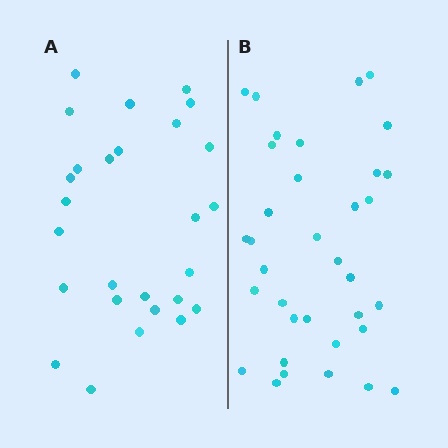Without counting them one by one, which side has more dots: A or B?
Region B (the right region) has more dots.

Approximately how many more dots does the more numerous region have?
Region B has roughly 8 or so more dots than region A.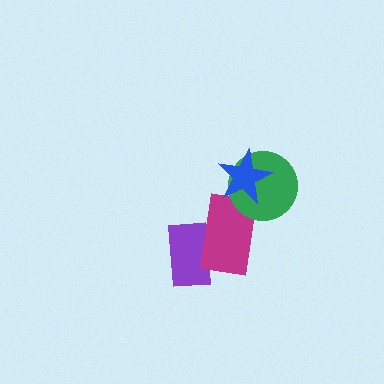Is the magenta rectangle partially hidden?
Yes, it is partially covered by another shape.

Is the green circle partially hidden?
Yes, it is partially covered by another shape.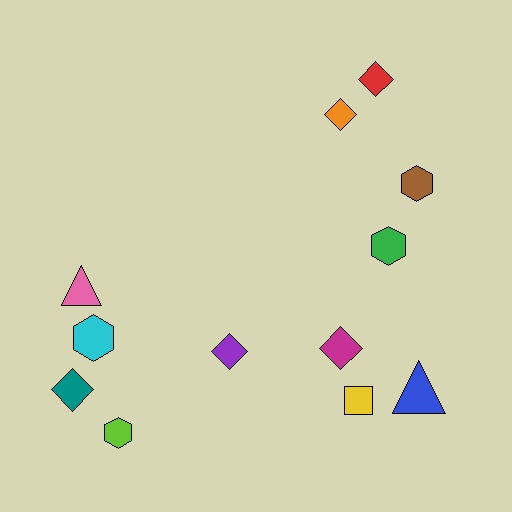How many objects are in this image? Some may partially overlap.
There are 12 objects.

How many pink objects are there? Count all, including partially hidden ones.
There is 1 pink object.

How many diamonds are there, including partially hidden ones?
There are 5 diamonds.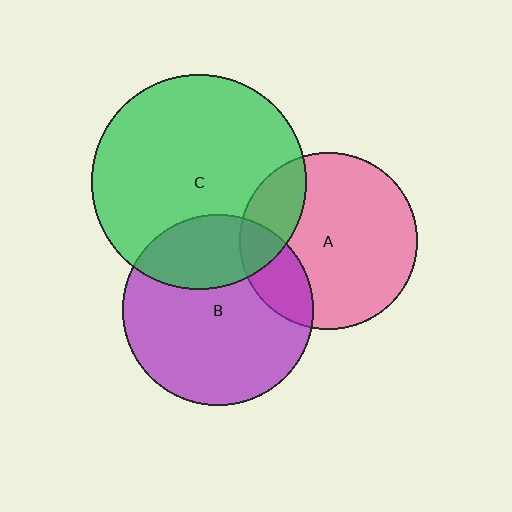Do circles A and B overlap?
Yes.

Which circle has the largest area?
Circle C (green).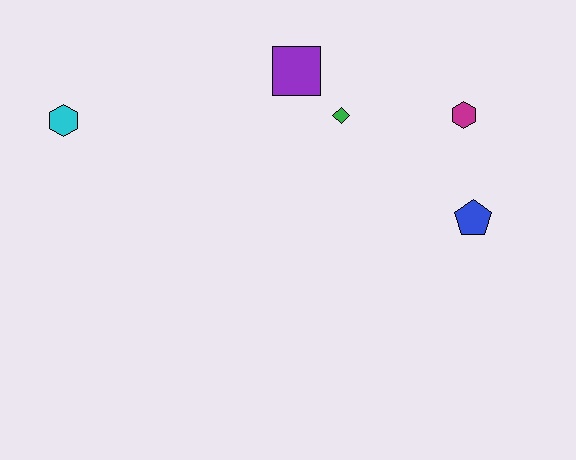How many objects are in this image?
There are 5 objects.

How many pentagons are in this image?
There is 1 pentagon.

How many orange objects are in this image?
There are no orange objects.